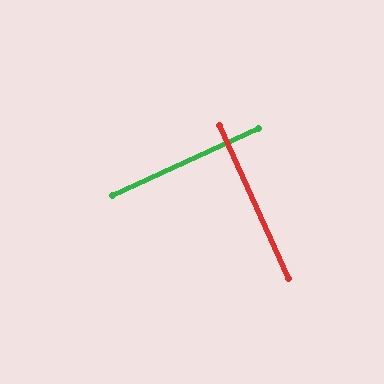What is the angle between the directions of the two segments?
Approximately 89 degrees.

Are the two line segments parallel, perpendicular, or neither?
Perpendicular — they meet at approximately 89°.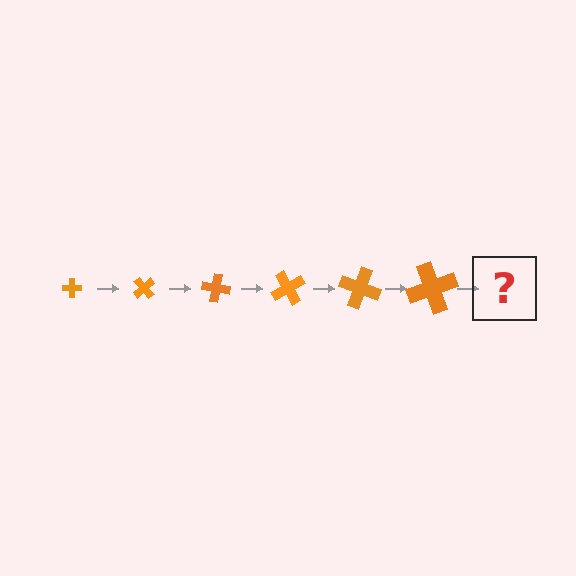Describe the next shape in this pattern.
It should be a cross, larger than the previous one and rotated 300 degrees from the start.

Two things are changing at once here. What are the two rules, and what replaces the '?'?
The two rules are that the cross grows larger each step and it rotates 50 degrees each step. The '?' should be a cross, larger than the previous one and rotated 300 degrees from the start.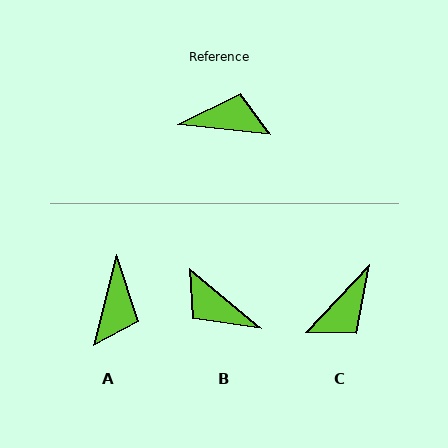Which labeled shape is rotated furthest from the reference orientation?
B, about 146 degrees away.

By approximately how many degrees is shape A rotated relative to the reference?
Approximately 98 degrees clockwise.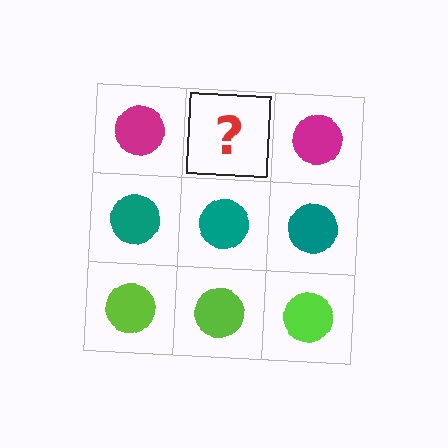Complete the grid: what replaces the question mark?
The question mark should be replaced with a magenta circle.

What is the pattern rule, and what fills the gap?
The rule is that each row has a consistent color. The gap should be filled with a magenta circle.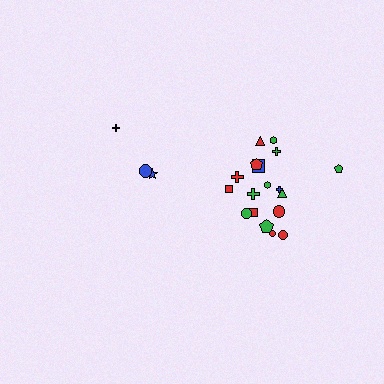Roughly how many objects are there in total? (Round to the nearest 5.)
Roughly 20 objects in total.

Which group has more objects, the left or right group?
The right group.